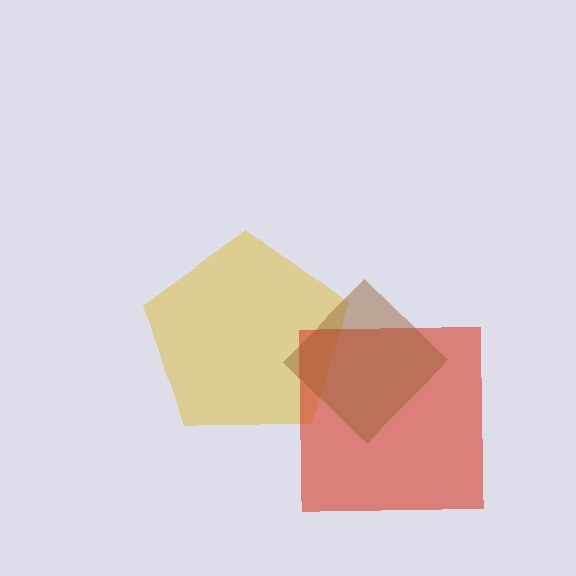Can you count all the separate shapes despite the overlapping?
Yes, there are 3 separate shapes.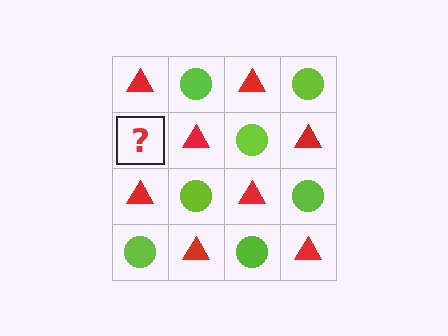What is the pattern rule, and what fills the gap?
The rule is that it alternates red triangle and lime circle in a checkerboard pattern. The gap should be filled with a lime circle.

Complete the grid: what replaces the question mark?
The question mark should be replaced with a lime circle.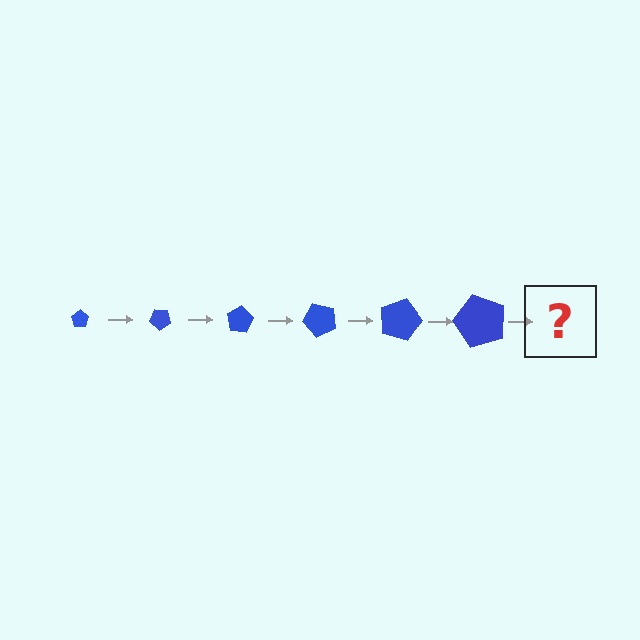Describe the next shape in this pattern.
It should be a pentagon, larger than the previous one and rotated 240 degrees from the start.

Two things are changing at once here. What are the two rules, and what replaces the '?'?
The two rules are that the pentagon grows larger each step and it rotates 40 degrees each step. The '?' should be a pentagon, larger than the previous one and rotated 240 degrees from the start.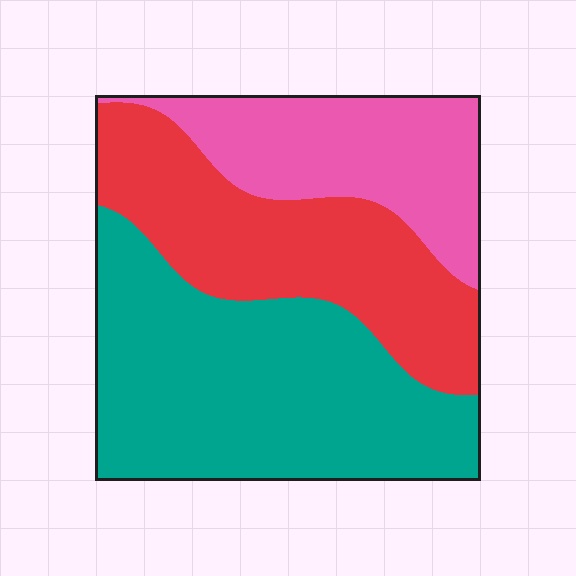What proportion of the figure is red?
Red takes up about one third (1/3) of the figure.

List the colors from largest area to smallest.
From largest to smallest: teal, red, pink.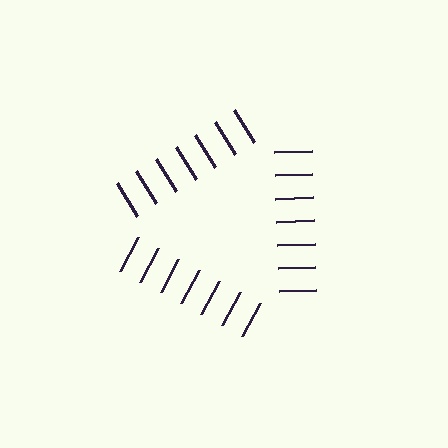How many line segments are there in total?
21 — 7 along each of the 3 edges.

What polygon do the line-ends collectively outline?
An illusory triangle — the line segments terminate on its edges but no continuous stroke is drawn.